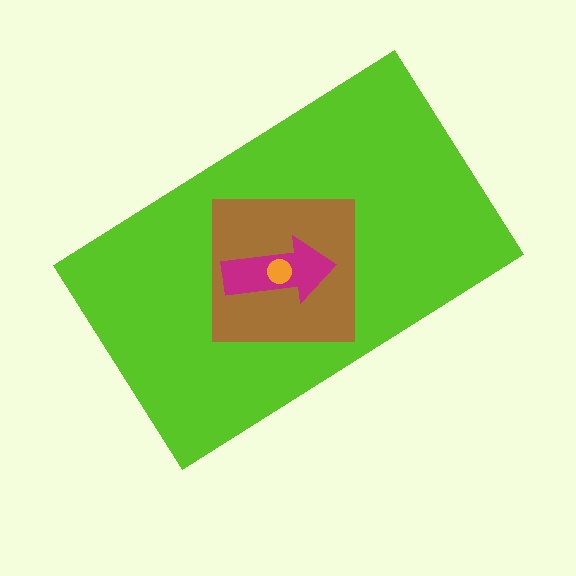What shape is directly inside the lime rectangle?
The brown square.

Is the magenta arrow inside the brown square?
Yes.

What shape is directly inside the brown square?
The magenta arrow.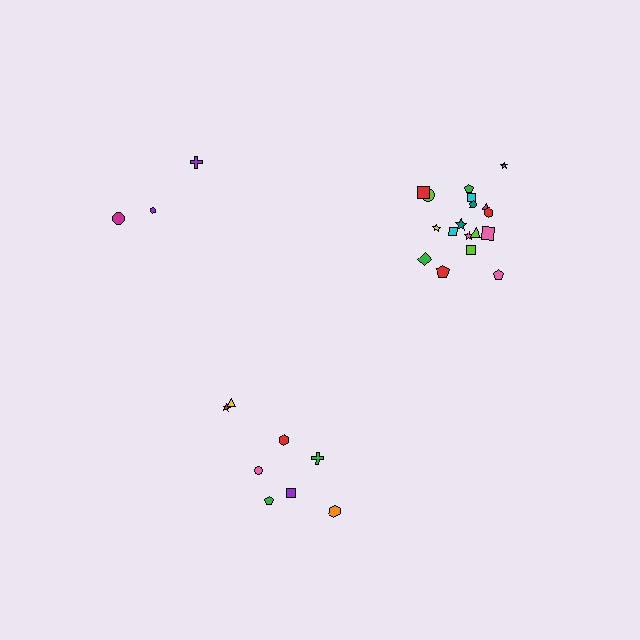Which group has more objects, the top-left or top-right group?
The top-right group.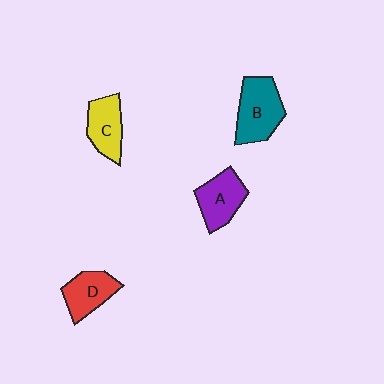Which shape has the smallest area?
Shape D (red).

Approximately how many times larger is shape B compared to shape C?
Approximately 1.3 times.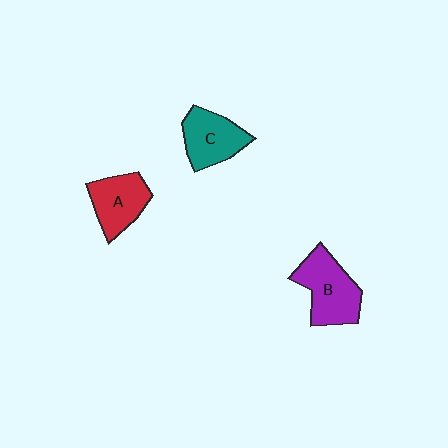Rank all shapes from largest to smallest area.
From largest to smallest: B (purple), C (teal), A (red).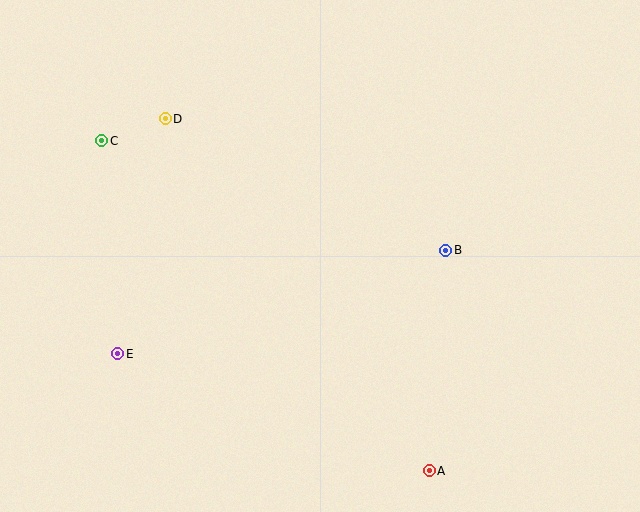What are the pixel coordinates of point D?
Point D is at (165, 119).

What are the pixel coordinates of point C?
Point C is at (102, 141).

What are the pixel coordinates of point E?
Point E is at (118, 354).